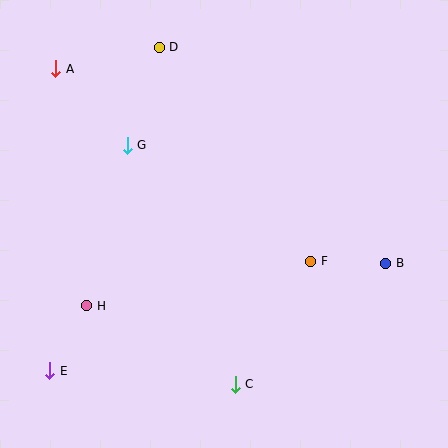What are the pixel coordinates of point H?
Point H is at (87, 306).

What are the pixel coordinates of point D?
Point D is at (159, 47).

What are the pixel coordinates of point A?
Point A is at (56, 69).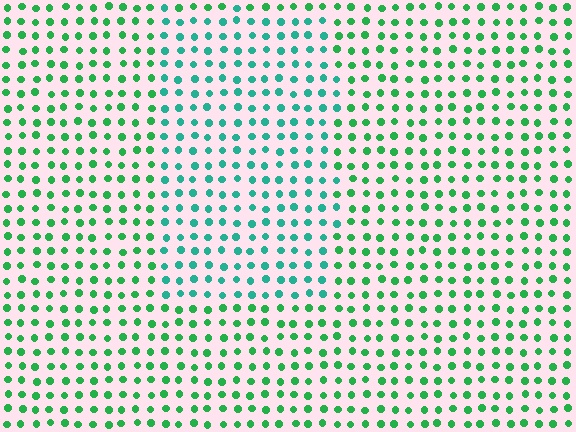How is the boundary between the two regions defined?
The boundary is defined purely by a slight shift in hue (about 32 degrees). Spacing, size, and orientation are identical on both sides.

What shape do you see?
I see a rectangle.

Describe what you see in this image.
The image is filled with small green elements in a uniform arrangement. A rectangle-shaped region is visible where the elements are tinted to a slightly different hue, forming a subtle color boundary.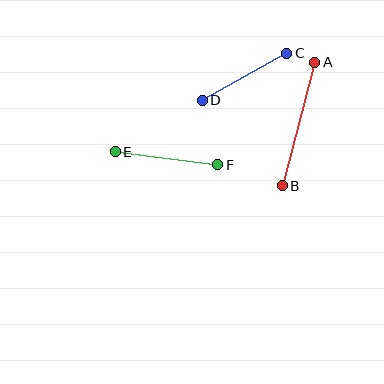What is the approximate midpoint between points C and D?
The midpoint is at approximately (244, 77) pixels.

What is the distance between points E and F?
The distance is approximately 103 pixels.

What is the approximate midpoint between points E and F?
The midpoint is at approximately (167, 158) pixels.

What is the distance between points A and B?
The distance is approximately 128 pixels.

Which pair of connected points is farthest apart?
Points A and B are farthest apart.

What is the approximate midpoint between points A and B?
The midpoint is at approximately (298, 124) pixels.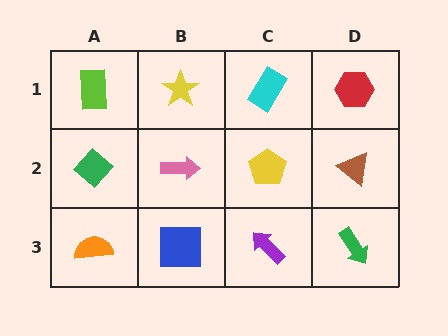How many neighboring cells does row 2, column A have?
3.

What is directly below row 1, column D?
A brown triangle.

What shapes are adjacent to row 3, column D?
A brown triangle (row 2, column D), a purple arrow (row 3, column C).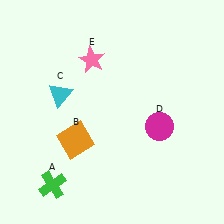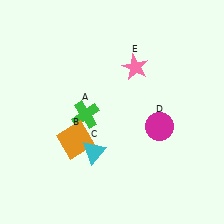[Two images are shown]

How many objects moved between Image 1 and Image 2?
3 objects moved between the two images.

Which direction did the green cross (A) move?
The green cross (A) moved up.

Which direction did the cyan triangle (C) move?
The cyan triangle (C) moved down.